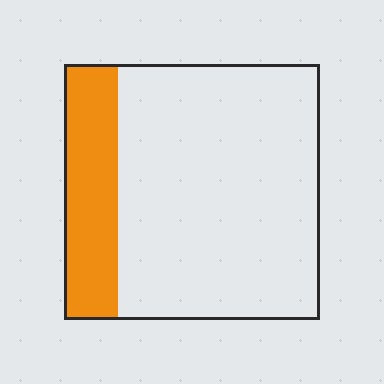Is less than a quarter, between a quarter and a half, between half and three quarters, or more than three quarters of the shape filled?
Less than a quarter.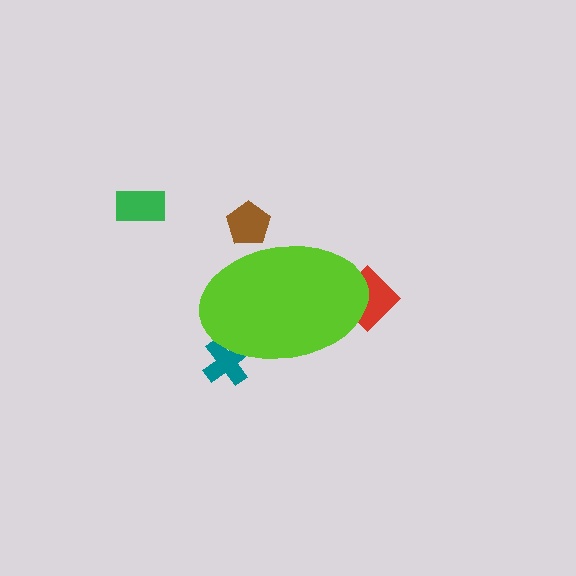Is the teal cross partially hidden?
Yes, the teal cross is partially hidden behind the lime ellipse.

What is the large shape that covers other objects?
A lime ellipse.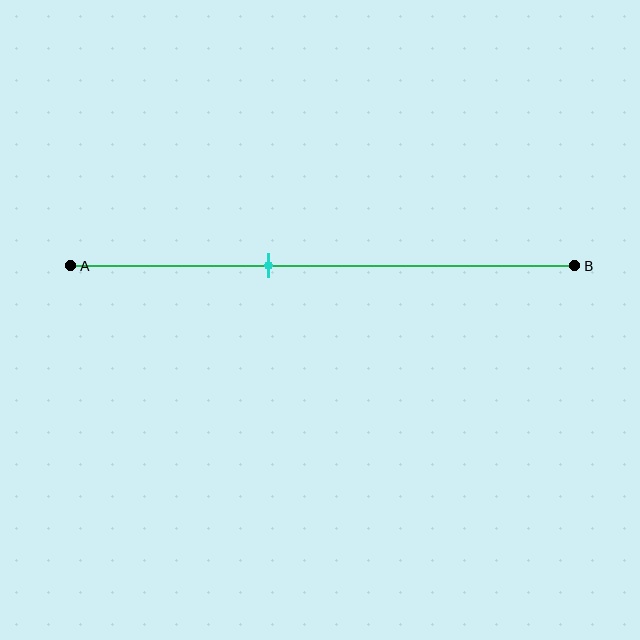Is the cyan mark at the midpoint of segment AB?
No, the mark is at about 40% from A, not at the 50% midpoint.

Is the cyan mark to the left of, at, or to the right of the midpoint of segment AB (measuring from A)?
The cyan mark is to the left of the midpoint of segment AB.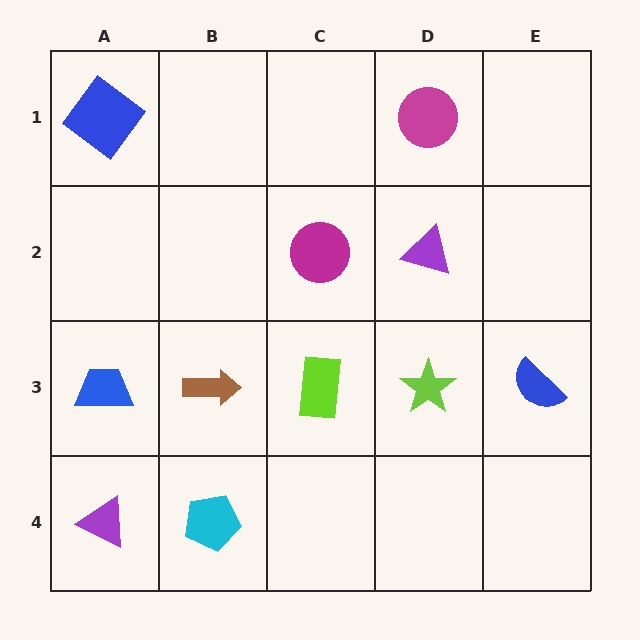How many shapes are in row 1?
2 shapes.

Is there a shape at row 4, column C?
No, that cell is empty.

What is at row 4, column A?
A purple triangle.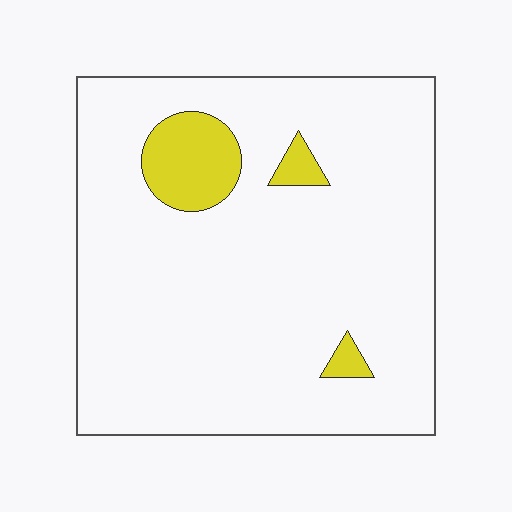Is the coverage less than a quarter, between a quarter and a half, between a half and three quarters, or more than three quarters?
Less than a quarter.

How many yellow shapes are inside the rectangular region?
3.